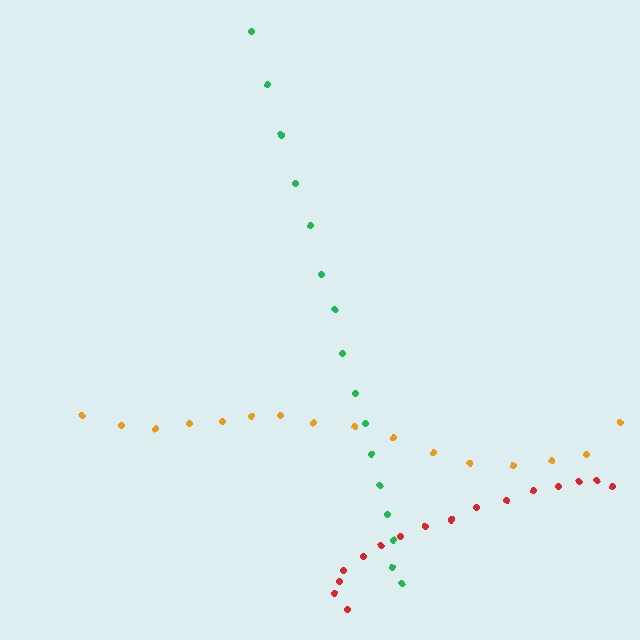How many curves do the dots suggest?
There are 3 distinct paths.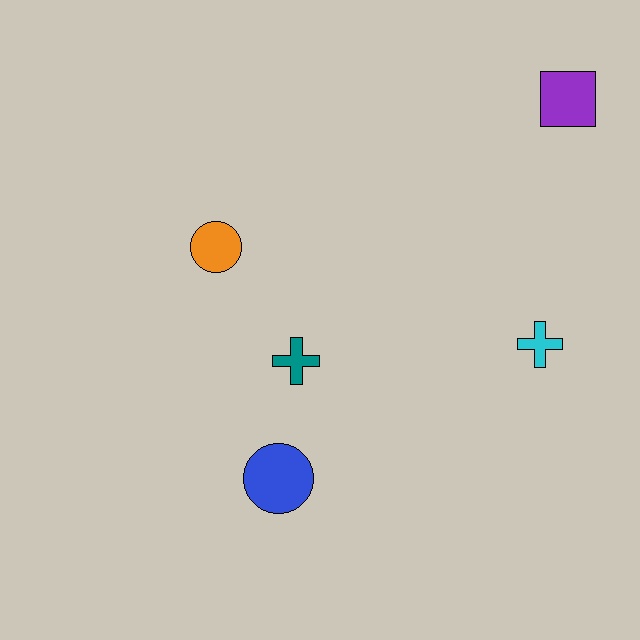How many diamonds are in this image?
There are no diamonds.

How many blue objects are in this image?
There is 1 blue object.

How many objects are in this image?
There are 5 objects.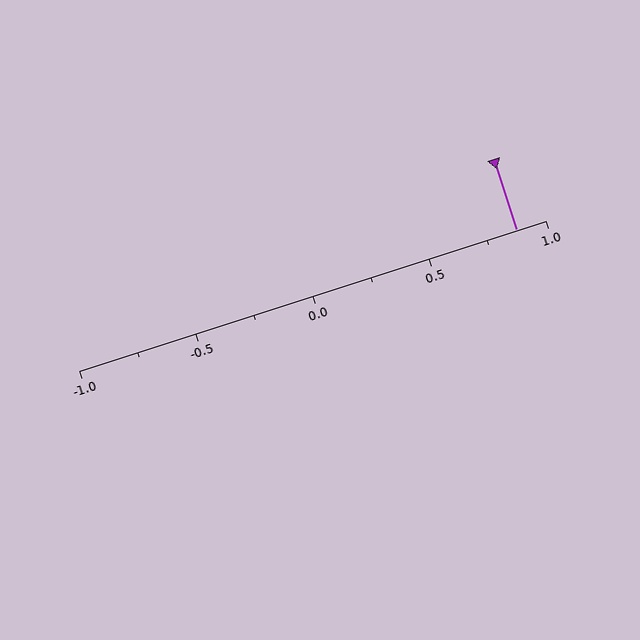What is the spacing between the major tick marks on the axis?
The major ticks are spaced 0.5 apart.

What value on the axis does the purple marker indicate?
The marker indicates approximately 0.88.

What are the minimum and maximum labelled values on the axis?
The axis runs from -1.0 to 1.0.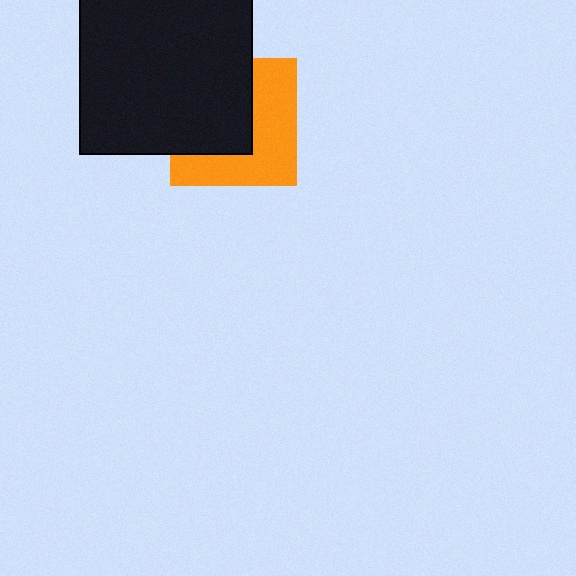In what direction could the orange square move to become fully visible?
The orange square could move toward the lower-right. That would shift it out from behind the black rectangle entirely.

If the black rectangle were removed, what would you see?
You would see the complete orange square.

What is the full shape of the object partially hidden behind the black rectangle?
The partially hidden object is an orange square.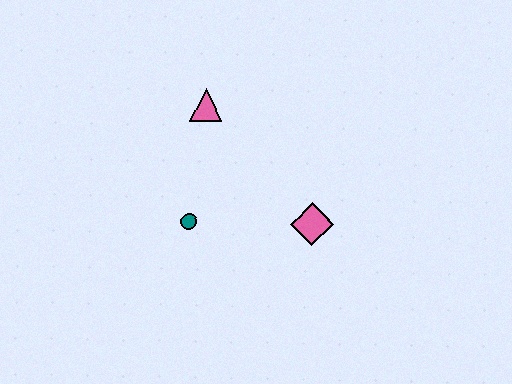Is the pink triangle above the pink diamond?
Yes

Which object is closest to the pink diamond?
The teal circle is closest to the pink diamond.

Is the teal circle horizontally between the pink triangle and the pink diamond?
No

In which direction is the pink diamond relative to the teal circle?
The pink diamond is to the right of the teal circle.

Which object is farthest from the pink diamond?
The pink triangle is farthest from the pink diamond.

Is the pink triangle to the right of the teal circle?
Yes